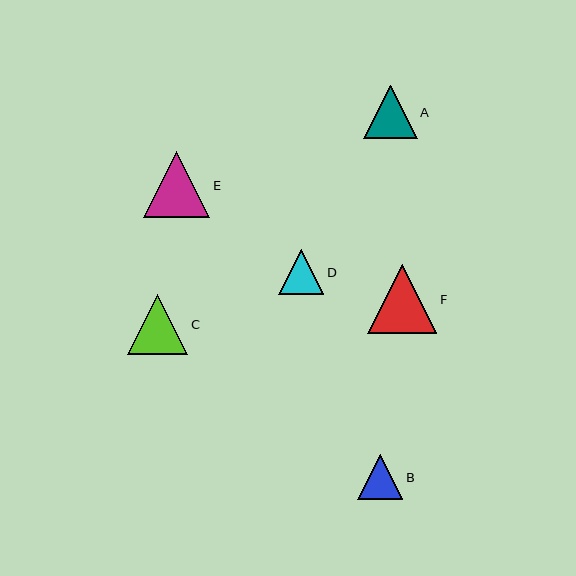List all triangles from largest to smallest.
From largest to smallest: F, E, C, A, B, D.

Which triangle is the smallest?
Triangle D is the smallest with a size of approximately 45 pixels.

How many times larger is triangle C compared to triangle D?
Triangle C is approximately 1.3 times the size of triangle D.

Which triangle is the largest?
Triangle F is the largest with a size of approximately 69 pixels.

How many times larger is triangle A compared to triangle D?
Triangle A is approximately 1.2 times the size of triangle D.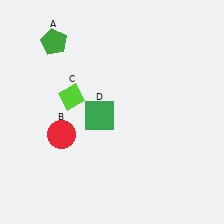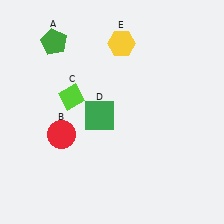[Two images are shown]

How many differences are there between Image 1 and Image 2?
There is 1 difference between the two images.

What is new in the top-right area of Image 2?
A yellow hexagon (E) was added in the top-right area of Image 2.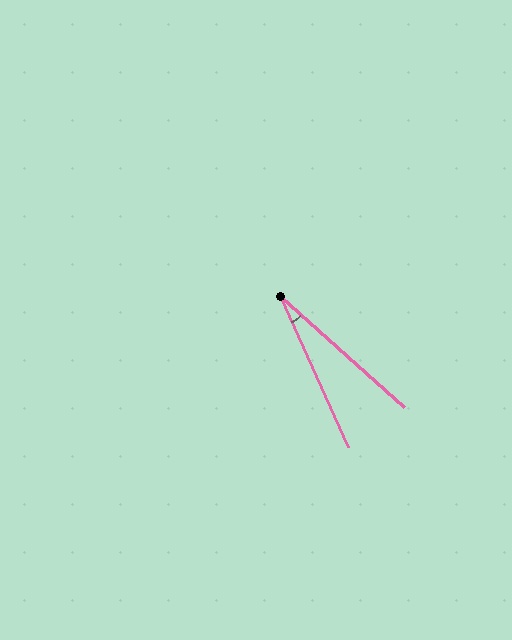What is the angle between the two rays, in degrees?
Approximately 24 degrees.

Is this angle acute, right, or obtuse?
It is acute.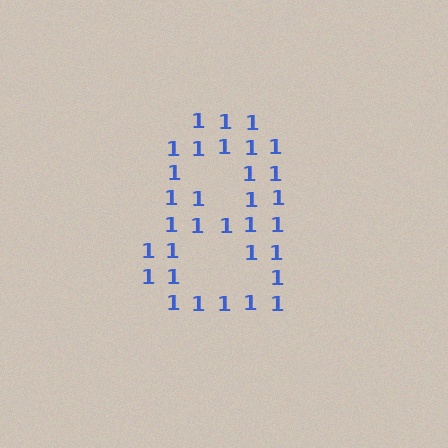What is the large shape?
The large shape is the digit 8.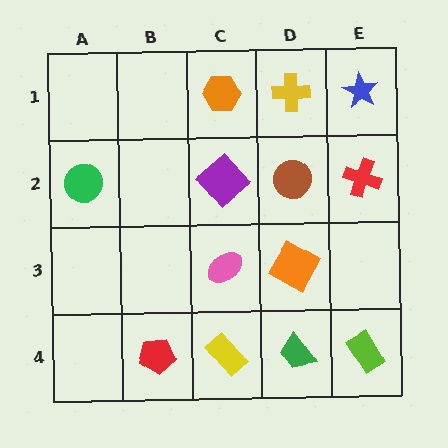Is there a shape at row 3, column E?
No, that cell is empty.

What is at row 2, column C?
A purple diamond.